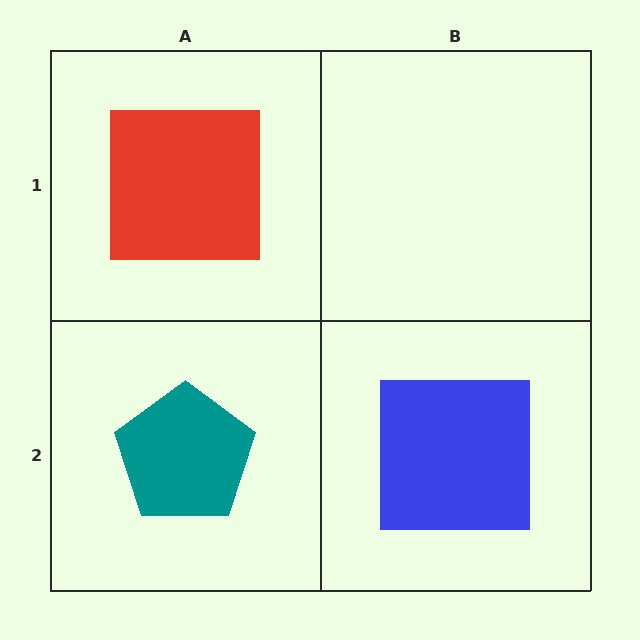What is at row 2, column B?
A blue square.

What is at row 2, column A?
A teal pentagon.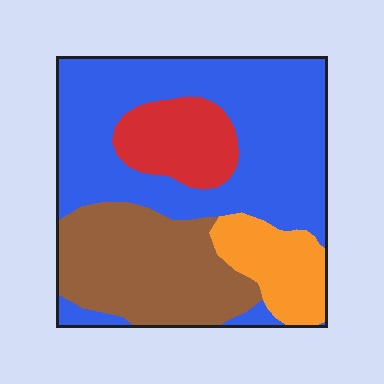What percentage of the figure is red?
Red covers around 10% of the figure.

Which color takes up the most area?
Blue, at roughly 50%.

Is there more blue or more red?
Blue.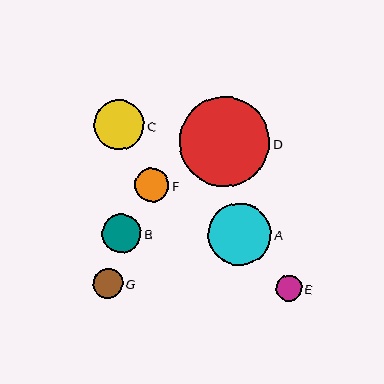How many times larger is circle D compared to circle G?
Circle D is approximately 3.0 times the size of circle G.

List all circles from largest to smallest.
From largest to smallest: D, A, C, B, F, G, E.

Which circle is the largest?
Circle D is the largest with a size of approximately 90 pixels.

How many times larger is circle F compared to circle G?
Circle F is approximately 1.1 times the size of circle G.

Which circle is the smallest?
Circle E is the smallest with a size of approximately 25 pixels.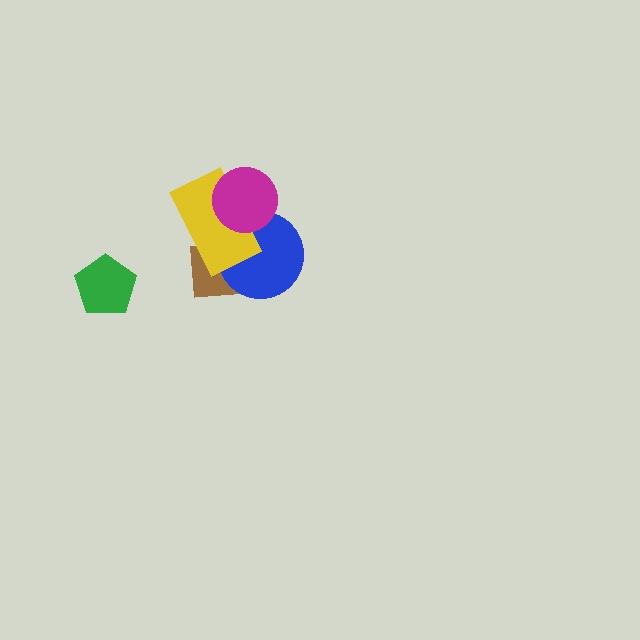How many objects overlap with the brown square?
2 objects overlap with the brown square.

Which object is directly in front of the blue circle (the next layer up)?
The yellow rectangle is directly in front of the blue circle.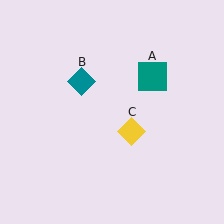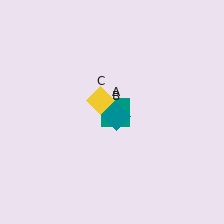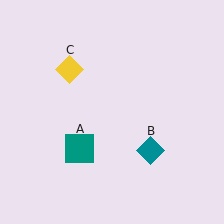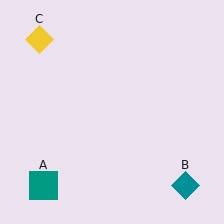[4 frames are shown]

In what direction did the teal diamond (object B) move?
The teal diamond (object B) moved down and to the right.